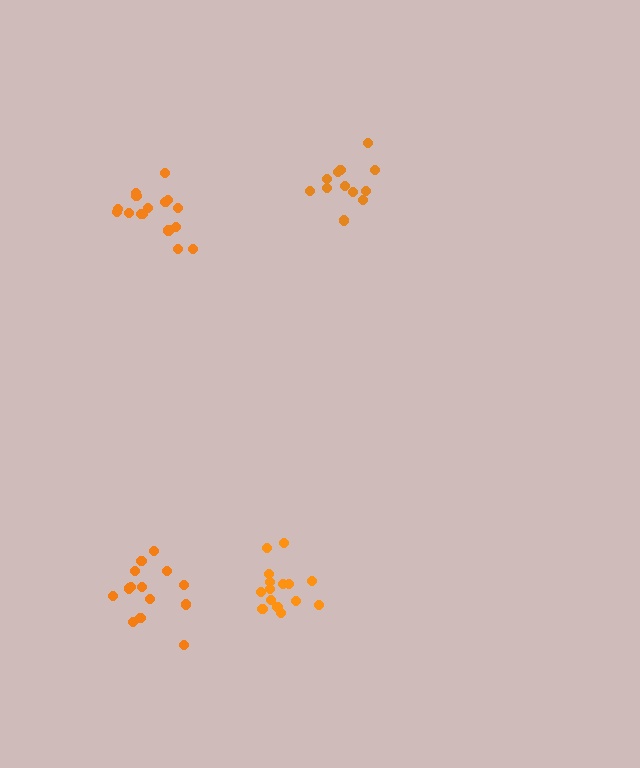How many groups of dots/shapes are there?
There are 4 groups.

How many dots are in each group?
Group 1: 16 dots, Group 2: 14 dots, Group 3: 15 dots, Group 4: 12 dots (57 total).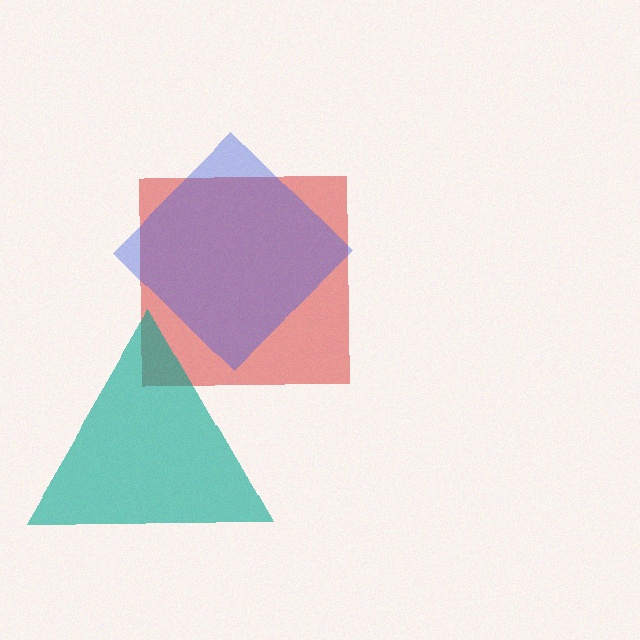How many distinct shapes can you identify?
There are 3 distinct shapes: a red square, a teal triangle, a blue diamond.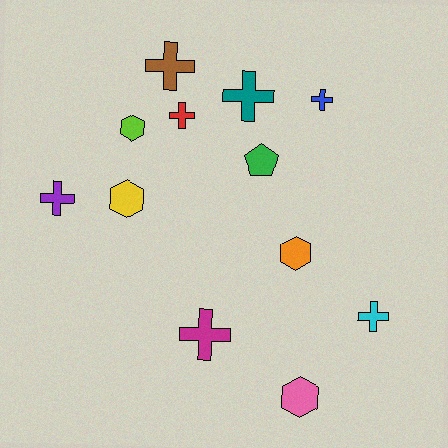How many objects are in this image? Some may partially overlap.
There are 12 objects.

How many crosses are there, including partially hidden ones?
There are 7 crosses.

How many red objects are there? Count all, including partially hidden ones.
There is 1 red object.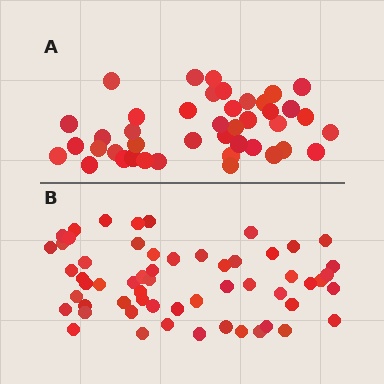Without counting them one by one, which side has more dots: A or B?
Region B (the bottom region) has more dots.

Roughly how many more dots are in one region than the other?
Region B has approximately 15 more dots than region A.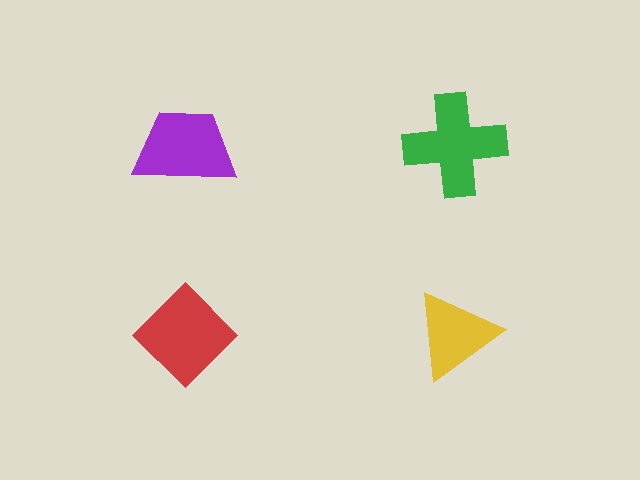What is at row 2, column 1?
A red diamond.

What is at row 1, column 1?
A purple trapezoid.